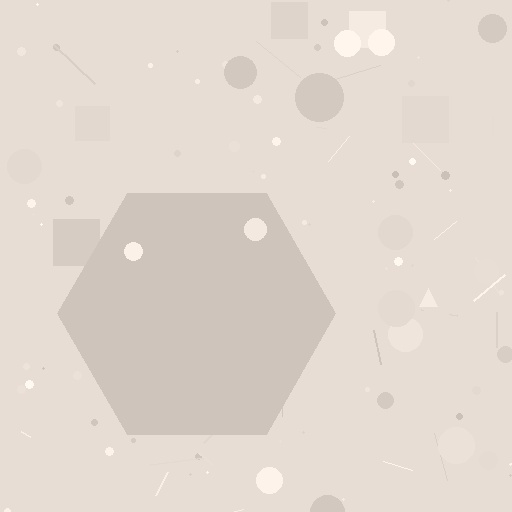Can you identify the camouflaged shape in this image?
The camouflaged shape is a hexagon.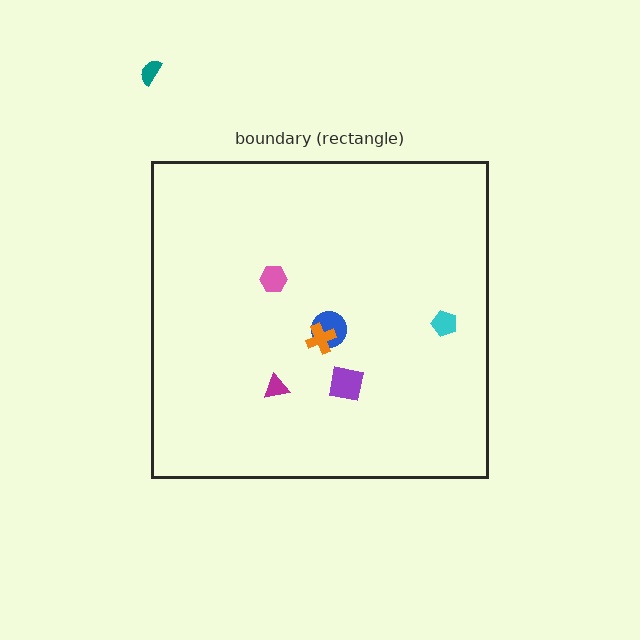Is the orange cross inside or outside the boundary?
Inside.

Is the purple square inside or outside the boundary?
Inside.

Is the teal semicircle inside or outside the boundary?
Outside.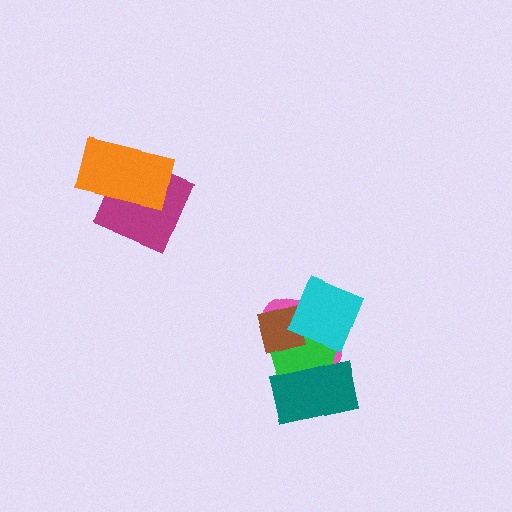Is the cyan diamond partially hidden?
No, no other shape covers it.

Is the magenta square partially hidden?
Yes, it is partially covered by another shape.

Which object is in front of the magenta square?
The orange rectangle is in front of the magenta square.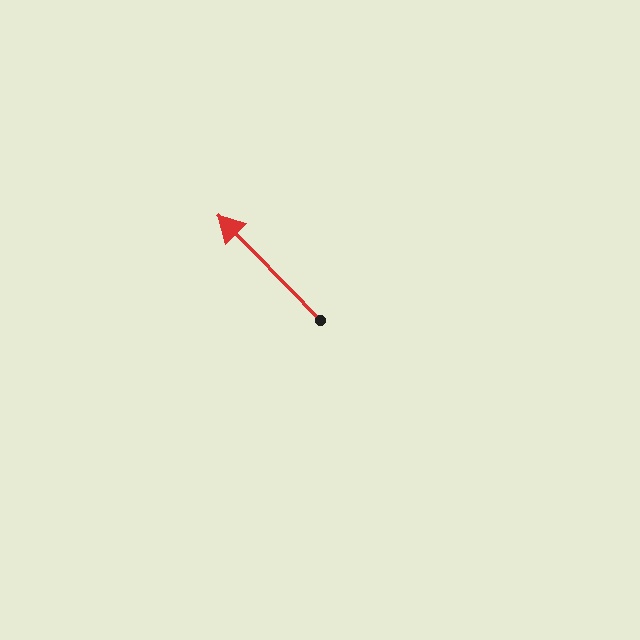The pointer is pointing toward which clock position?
Roughly 11 o'clock.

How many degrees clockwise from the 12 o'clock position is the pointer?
Approximately 316 degrees.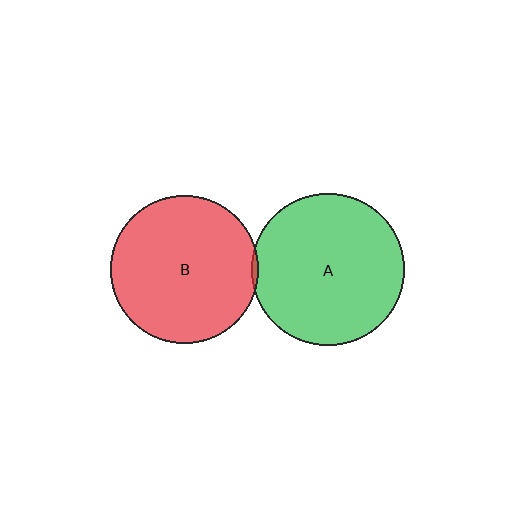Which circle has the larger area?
Circle A (green).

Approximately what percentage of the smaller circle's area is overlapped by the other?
Approximately 5%.